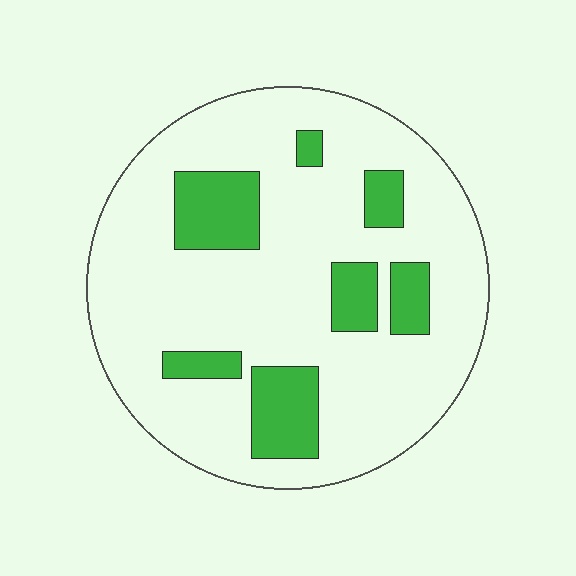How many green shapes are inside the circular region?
7.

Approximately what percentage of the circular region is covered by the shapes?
Approximately 20%.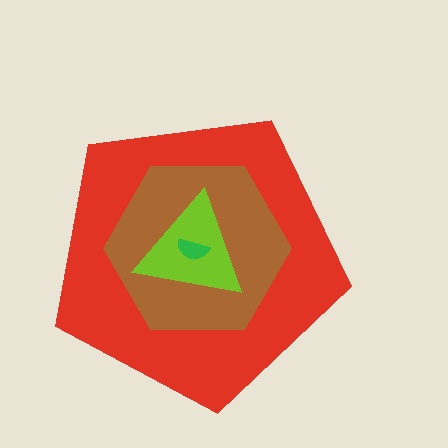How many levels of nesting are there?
4.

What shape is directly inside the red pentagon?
The brown hexagon.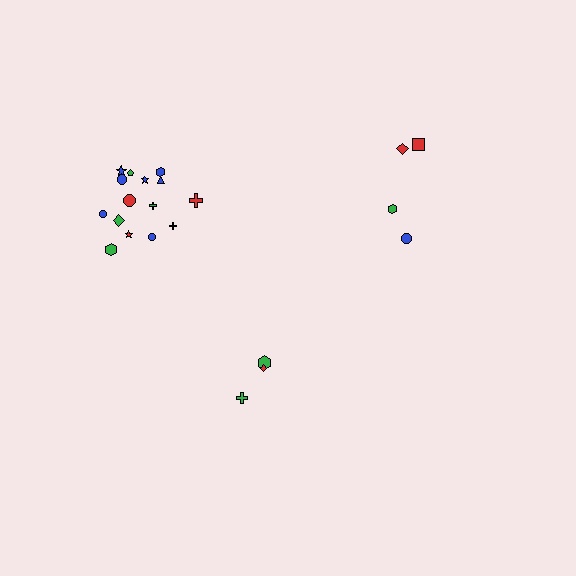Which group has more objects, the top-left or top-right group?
The top-left group.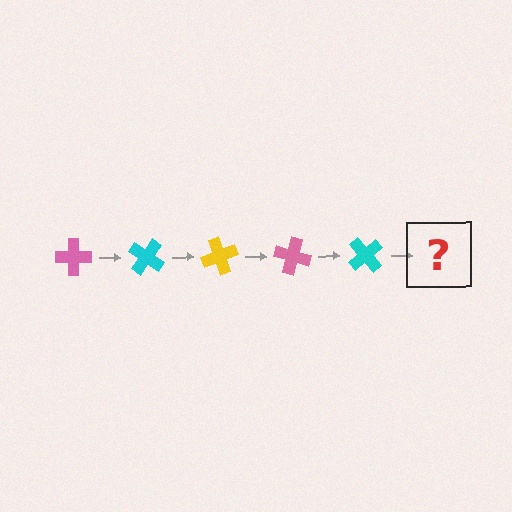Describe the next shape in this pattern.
It should be a yellow cross, rotated 175 degrees from the start.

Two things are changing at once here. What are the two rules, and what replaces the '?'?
The two rules are that it rotates 35 degrees each step and the color cycles through pink, cyan, and yellow. The '?' should be a yellow cross, rotated 175 degrees from the start.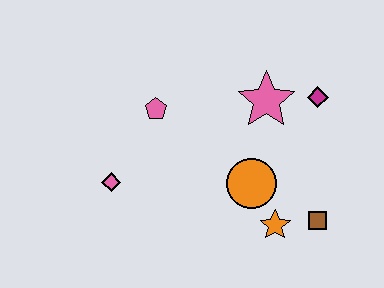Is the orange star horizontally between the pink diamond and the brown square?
Yes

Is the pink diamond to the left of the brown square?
Yes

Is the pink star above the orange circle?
Yes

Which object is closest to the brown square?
The orange star is closest to the brown square.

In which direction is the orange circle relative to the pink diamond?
The orange circle is to the right of the pink diamond.